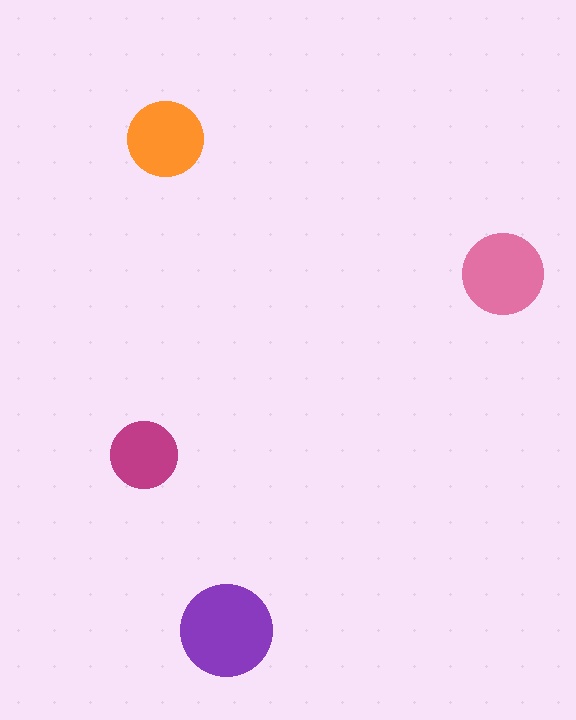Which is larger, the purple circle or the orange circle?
The purple one.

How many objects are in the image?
There are 4 objects in the image.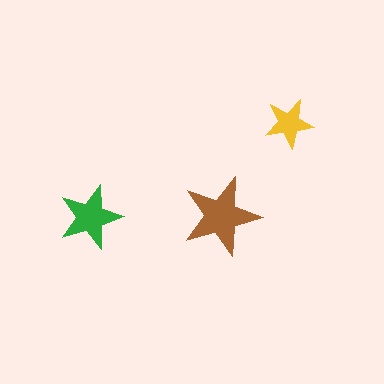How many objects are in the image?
There are 3 objects in the image.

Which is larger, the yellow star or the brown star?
The brown one.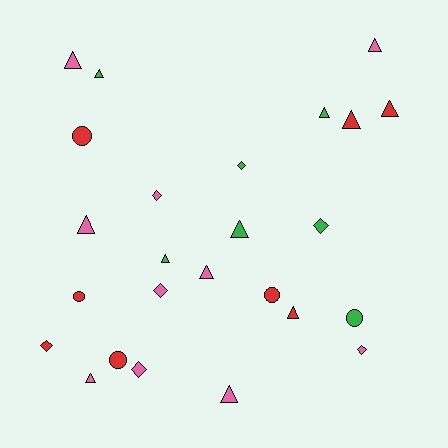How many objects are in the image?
There are 25 objects.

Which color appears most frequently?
Pink, with 10 objects.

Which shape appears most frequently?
Triangle, with 13 objects.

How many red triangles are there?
There are 3 red triangles.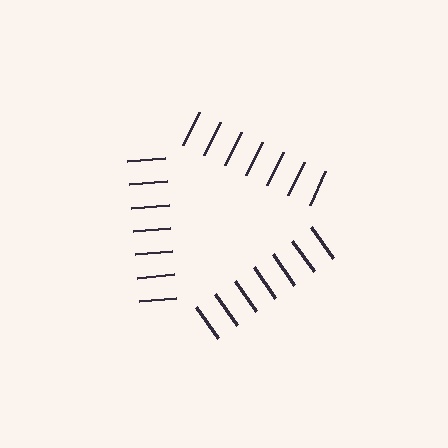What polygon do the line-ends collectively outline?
An illusory triangle — the line segments terminate on its edges but no continuous stroke is drawn.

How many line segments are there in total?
21 — 7 along each of the 3 edges.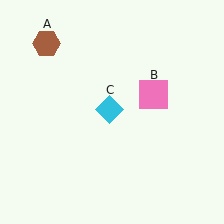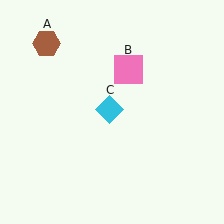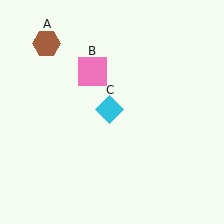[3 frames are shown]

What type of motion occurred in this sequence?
The pink square (object B) rotated counterclockwise around the center of the scene.